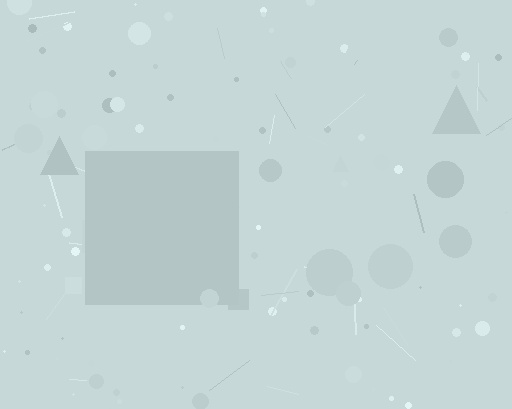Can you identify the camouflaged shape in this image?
The camouflaged shape is a square.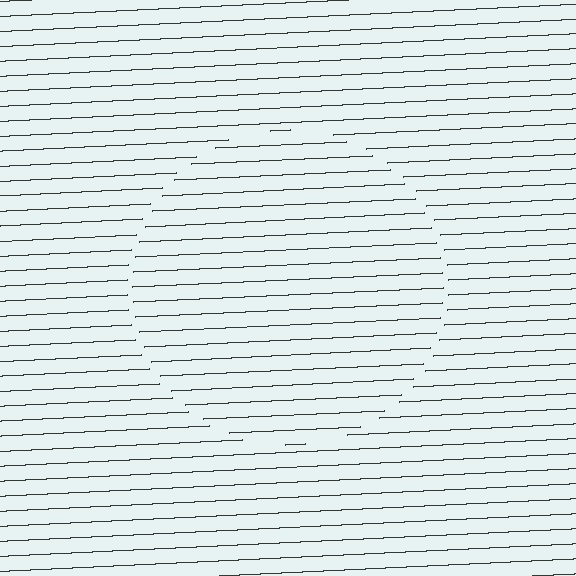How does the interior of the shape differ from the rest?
The interior of the shape contains the same grating, shifted by half a period — the contour is defined by the phase discontinuity where line-ends from the inner and outer gratings abut.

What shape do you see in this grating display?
An illusory circle. The interior of the shape contains the same grating, shifted by half a period — the contour is defined by the phase discontinuity where line-ends from the inner and outer gratings abut.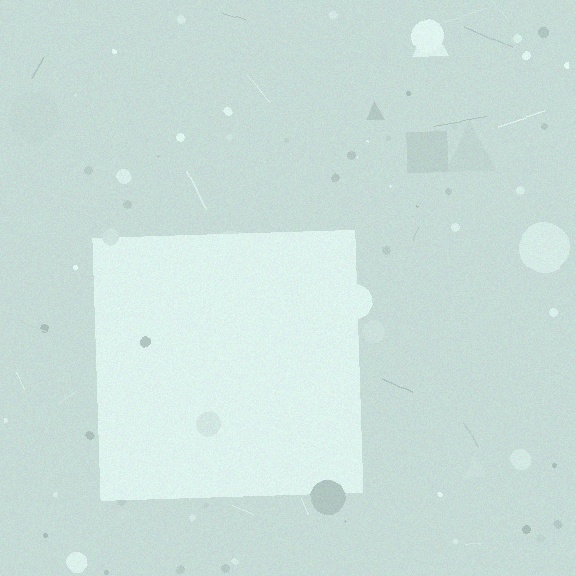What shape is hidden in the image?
A square is hidden in the image.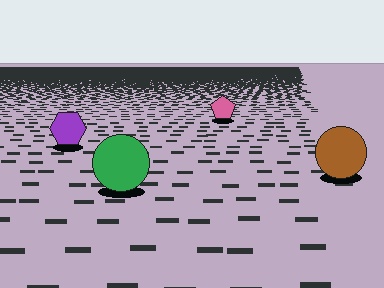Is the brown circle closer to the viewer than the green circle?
No. The green circle is closer — you can tell from the texture gradient: the ground texture is coarser near it.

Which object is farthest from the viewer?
The pink pentagon is farthest from the viewer. It appears smaller and the ground texture around it is denser.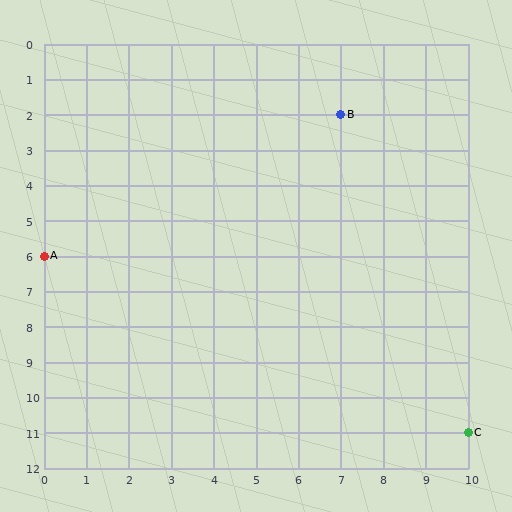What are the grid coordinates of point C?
Point C is at grid coordinates (10, 11).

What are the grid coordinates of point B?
Point B is at grid coordinates (7, 2).